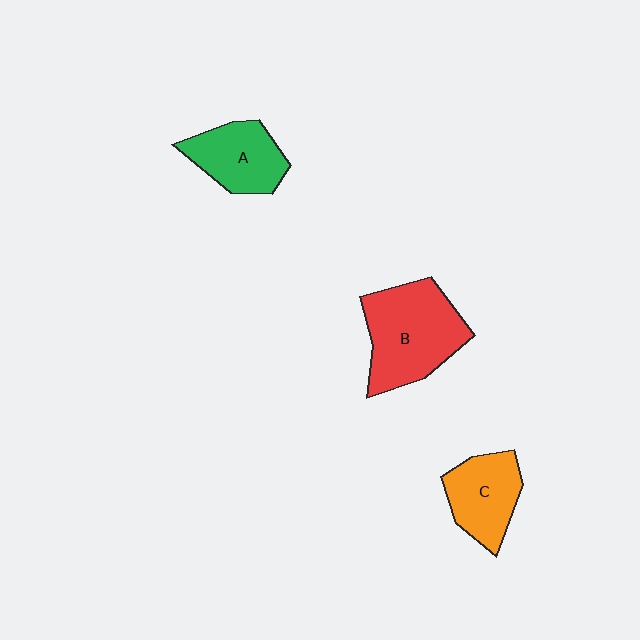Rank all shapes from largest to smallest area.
From largest to smallest: B (red), C (orange), A (green).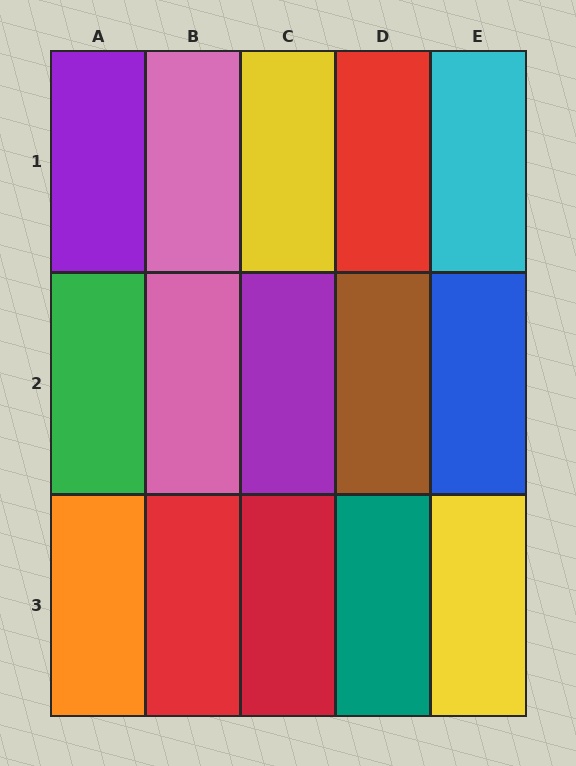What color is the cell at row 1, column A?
Purple.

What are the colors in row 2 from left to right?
Green, pink, purple, brown, blue.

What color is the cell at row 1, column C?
Yellow.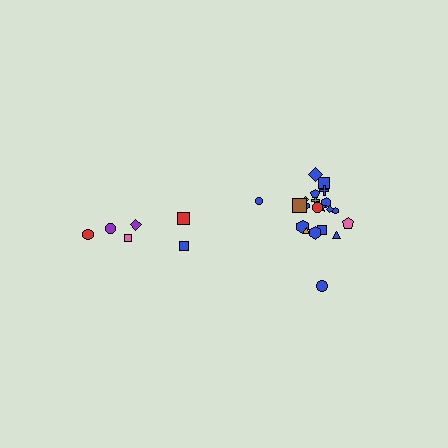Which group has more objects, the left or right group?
The right group.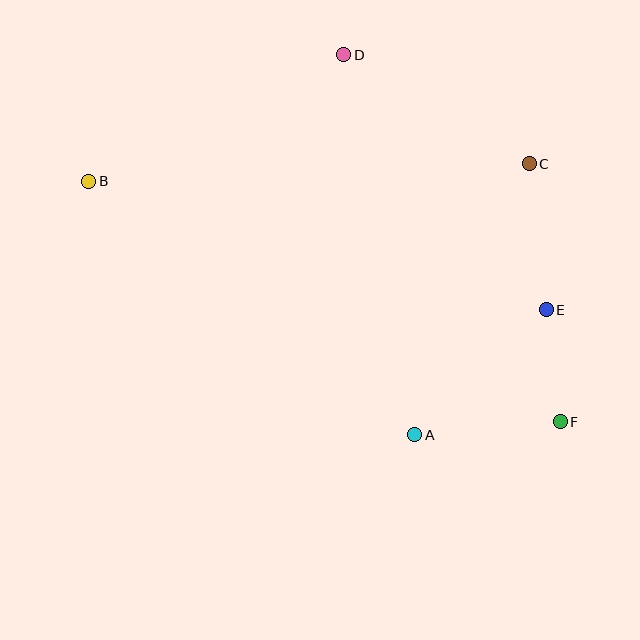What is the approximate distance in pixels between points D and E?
The distance between D and E is approximately 325 pixels.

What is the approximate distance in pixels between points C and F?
The distance between C and F is approximately 260 pixels.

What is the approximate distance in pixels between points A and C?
The distance between A and C is approximately 294 pixels.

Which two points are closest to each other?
Points E and F are closest to each other.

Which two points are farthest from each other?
Points B and F are farthest from each other.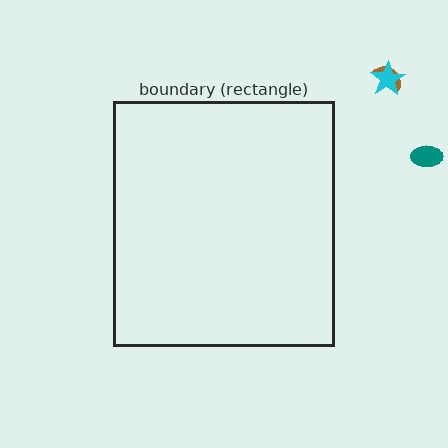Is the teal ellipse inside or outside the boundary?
Outside.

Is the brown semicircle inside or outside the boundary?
Outside.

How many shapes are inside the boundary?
0 inside, 3 outside.